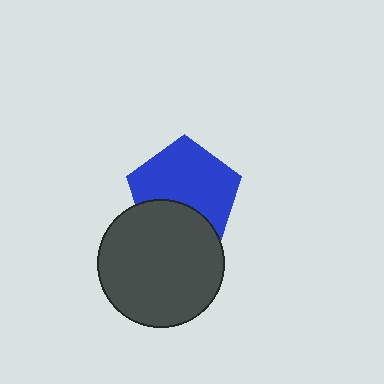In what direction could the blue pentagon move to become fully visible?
The blue pentagon could move up. That would shift it out from behind the dark gray circle entirely.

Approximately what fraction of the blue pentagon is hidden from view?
Roughly 33% of the blue pentagon is hidden behind the dark gray circle.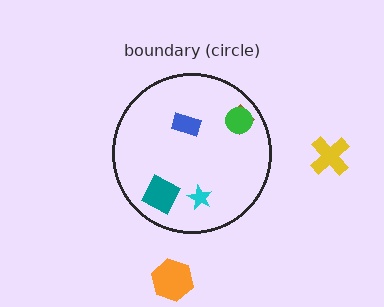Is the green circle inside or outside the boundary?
Inside.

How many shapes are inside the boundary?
5 inside, 2 outside.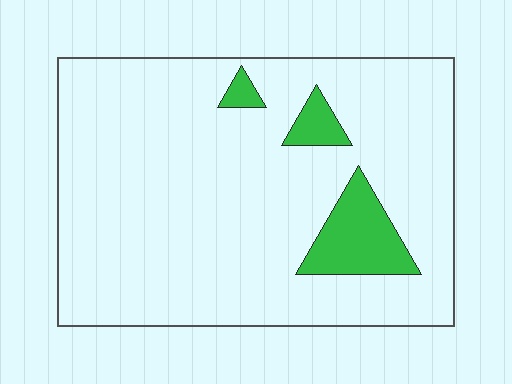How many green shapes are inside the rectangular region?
3.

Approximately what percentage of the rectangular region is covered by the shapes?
Approximately 10%.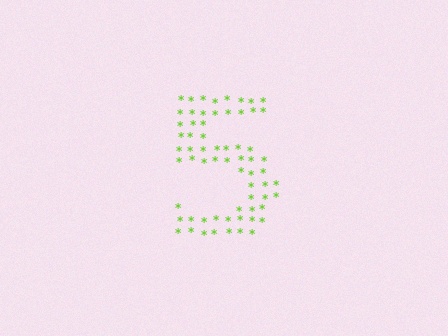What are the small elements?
The small elements are asterisks.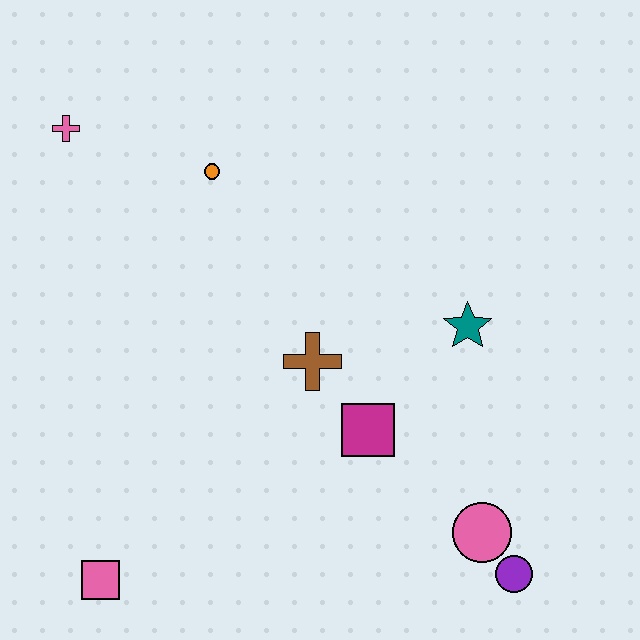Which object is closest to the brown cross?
The magenta square is closest to the brown cross.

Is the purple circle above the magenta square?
No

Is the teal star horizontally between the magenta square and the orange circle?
No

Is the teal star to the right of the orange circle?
Yes